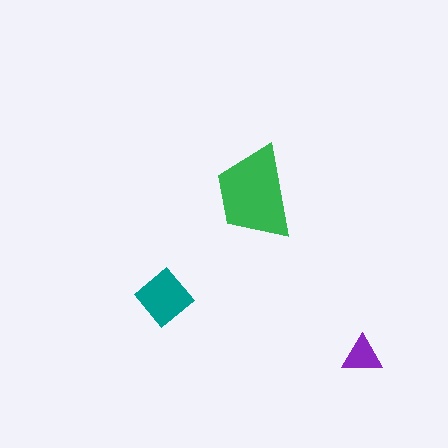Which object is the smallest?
The purple triangle.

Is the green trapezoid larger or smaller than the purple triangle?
Larger.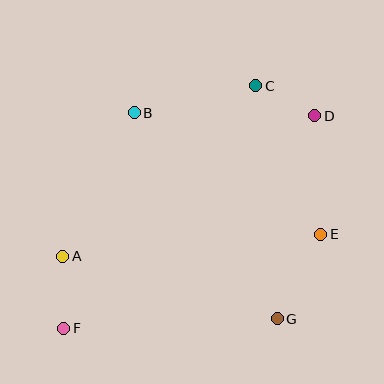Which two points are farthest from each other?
Points D and F are farthest from each other.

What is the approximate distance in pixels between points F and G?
The distance between F and G is approximately 214 pixels.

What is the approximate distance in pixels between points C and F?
The distance between C and F is approximately 309 pixels.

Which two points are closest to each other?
Points C and D are closest to each other.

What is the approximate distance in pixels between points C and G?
The distance between C and G is approximately 234 pixels.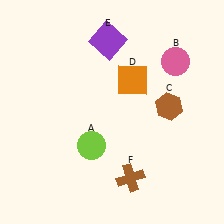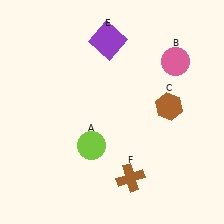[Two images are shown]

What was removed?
The orange square (D) was removed in Image 2.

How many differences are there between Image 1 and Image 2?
There is 1 difference between the two images.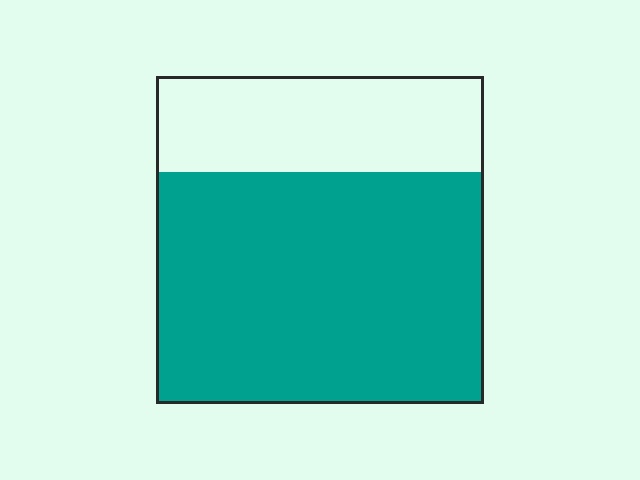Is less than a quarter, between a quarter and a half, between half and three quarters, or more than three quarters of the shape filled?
Between half and three quarters.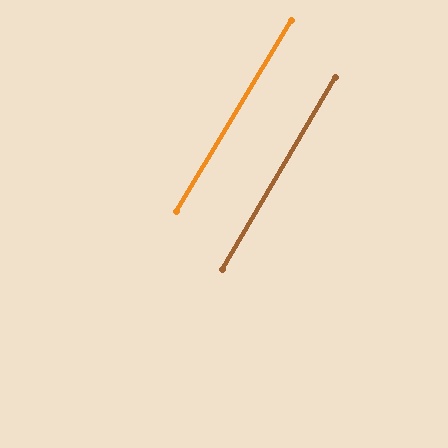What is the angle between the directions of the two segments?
Approximately 1 degree.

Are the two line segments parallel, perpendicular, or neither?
Parallel — their directions differ by only 0.5°.